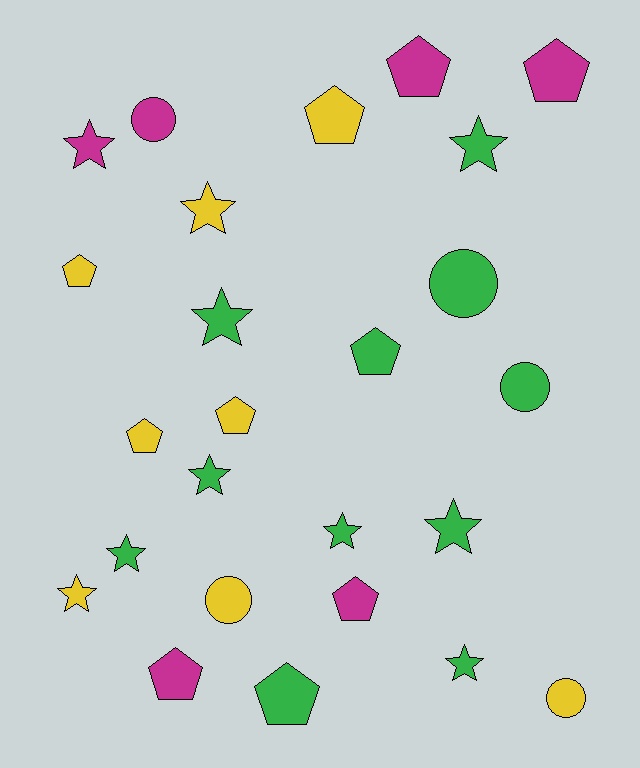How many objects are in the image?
There are 25 objects.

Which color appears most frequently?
Green, with 11 objects.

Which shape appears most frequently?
Star, with 10 objects.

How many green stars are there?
There are 7 green stars.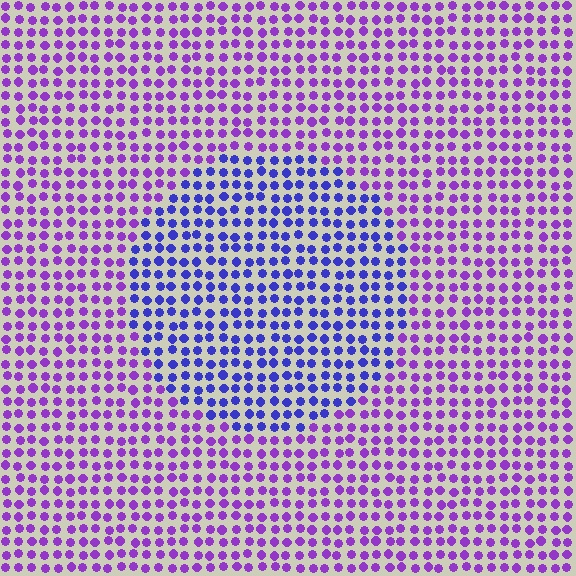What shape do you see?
I see a circle.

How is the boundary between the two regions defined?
The boundary is defined purely by a slight shift in hue (about 38 degrees). Spacing, size, and orientation are identical on both sides.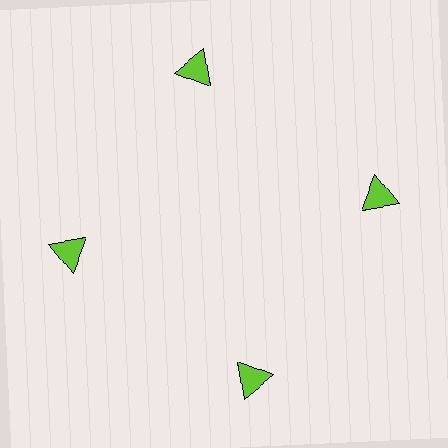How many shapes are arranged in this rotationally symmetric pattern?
There are 4 shapes, arranged in 4 groups of 1.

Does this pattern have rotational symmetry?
Yes, this pattern has 4-fold rotational symmetry. It looks the same after rotating 90 degrees around the center.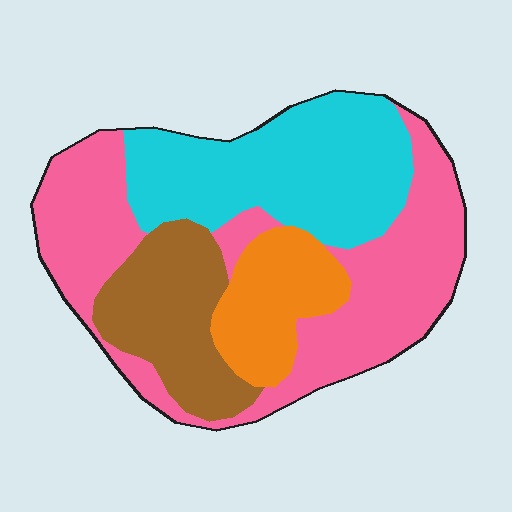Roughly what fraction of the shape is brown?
Brown takes up about one sixth (1/6) of the shape.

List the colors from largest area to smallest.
From largest to smallest: pink, cyan, brown, orange.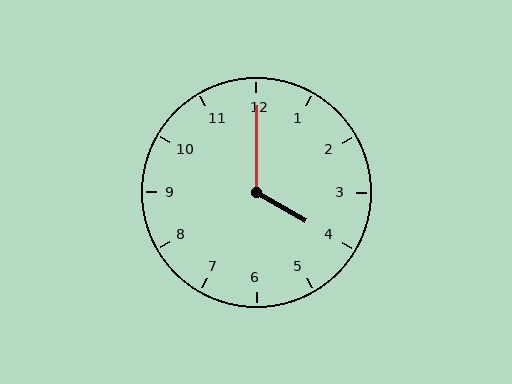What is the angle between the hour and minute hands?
Approximately 120 degrees.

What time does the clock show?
4:00.